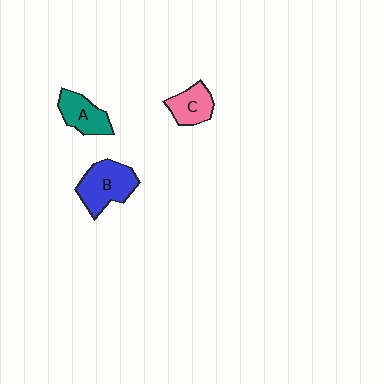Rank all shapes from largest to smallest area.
From largest to smallest: B (blue), A (teal), C (pink).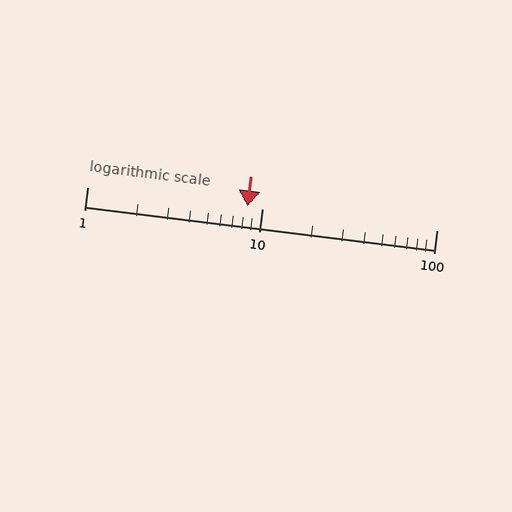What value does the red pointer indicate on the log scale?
The pointer indicates approximately 8.3.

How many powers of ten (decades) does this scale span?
The scale spans 2 decades, from 1 to 100.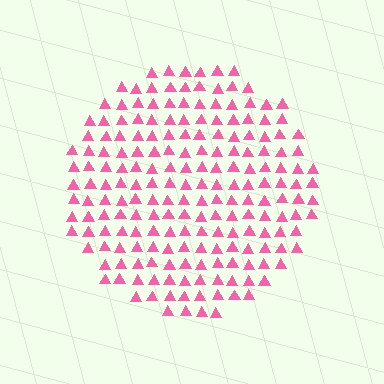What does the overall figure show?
The overall figure shows a circle.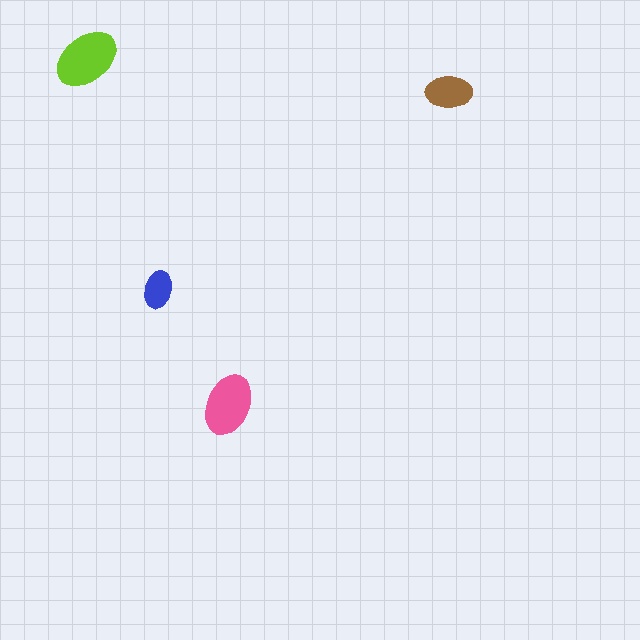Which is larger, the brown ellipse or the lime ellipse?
The lime one.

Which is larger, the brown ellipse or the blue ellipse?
The brown one.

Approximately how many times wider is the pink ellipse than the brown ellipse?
About 1.5 times wider.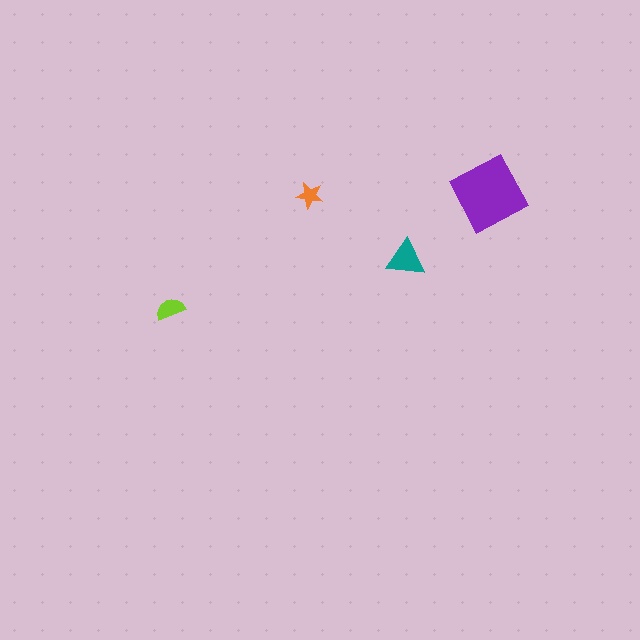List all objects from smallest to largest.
The orange star, the lime semicircle, the teal triangle, the purple square.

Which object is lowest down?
The lime semicircle is bottommost.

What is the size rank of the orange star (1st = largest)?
4th.